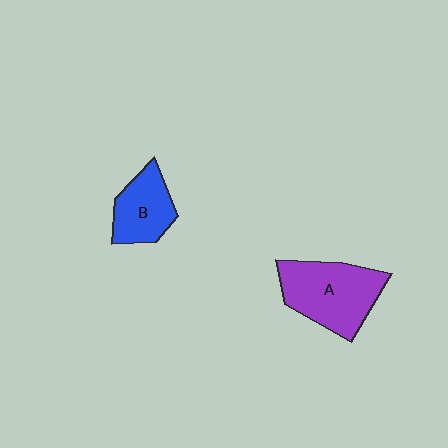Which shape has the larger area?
Shape A (purple).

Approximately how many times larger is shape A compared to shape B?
Approximately 1.6 times.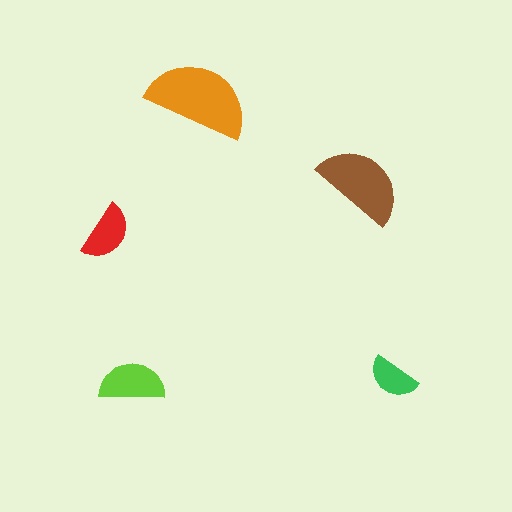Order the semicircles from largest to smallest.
the orange one, the brown one, the lime one, the red one, the green one.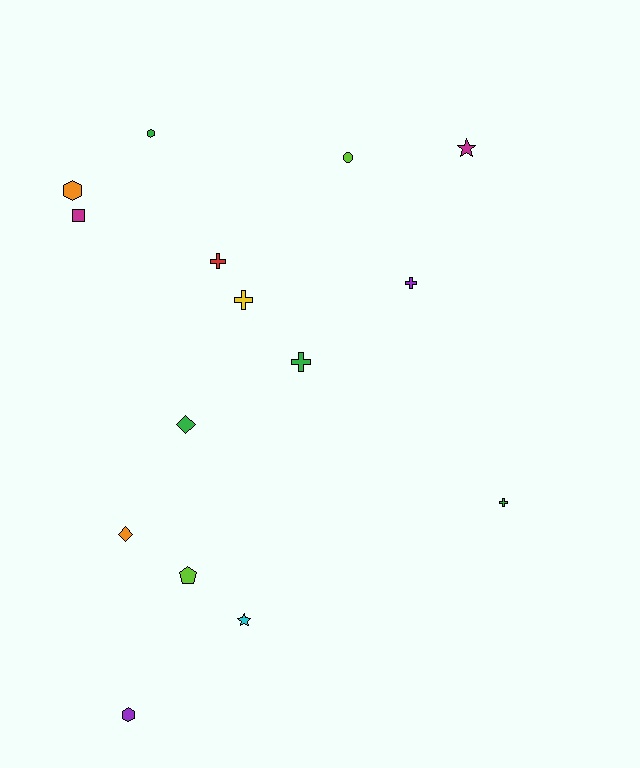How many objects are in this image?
There are 15 objects.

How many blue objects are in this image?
There are no blue objects.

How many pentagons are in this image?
There is 1 pentagon.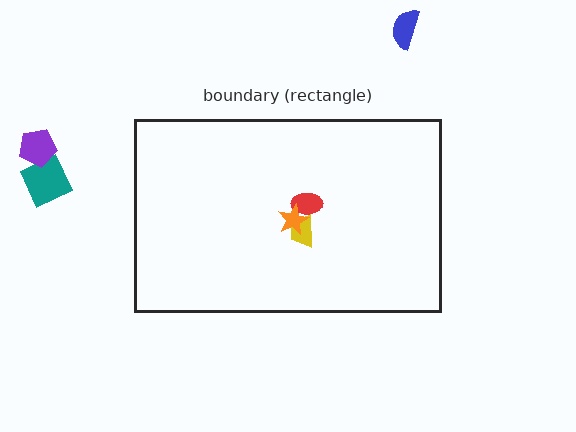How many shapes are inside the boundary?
3 inside, 3 outside.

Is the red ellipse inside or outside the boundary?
Inside.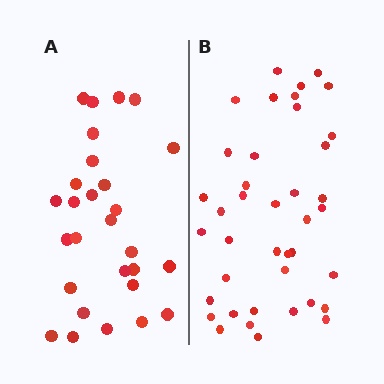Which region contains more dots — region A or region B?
Region B (the right region) has more dots.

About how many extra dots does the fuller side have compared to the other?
Region B has roughly 12 or so more dots than region A.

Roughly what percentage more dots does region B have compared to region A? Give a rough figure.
About 45% more.